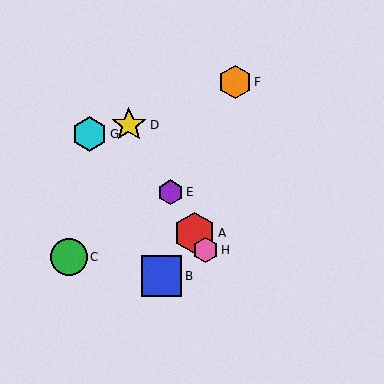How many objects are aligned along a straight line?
4 objects (A, D, E, H) are aligned along a straight line.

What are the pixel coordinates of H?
Object H is at (205, 250).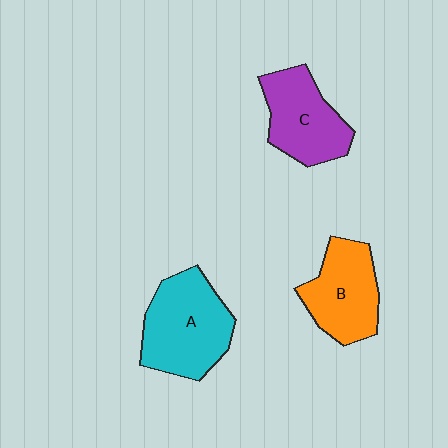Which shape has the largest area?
Shape A (cyan).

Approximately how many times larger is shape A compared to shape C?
Approximately 1.3 times.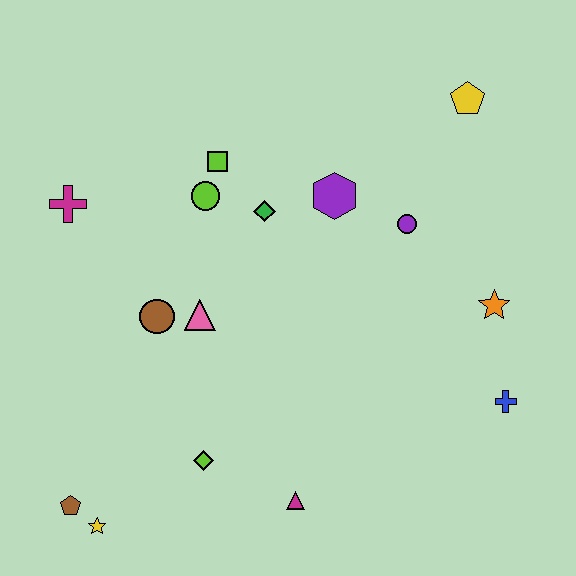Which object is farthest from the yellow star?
The yellow pentagon is farthest from the yellow star.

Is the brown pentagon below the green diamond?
Yes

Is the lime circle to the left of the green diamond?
Yes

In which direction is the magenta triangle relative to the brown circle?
The magenta triangle is below the brown circle.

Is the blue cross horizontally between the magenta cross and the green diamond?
No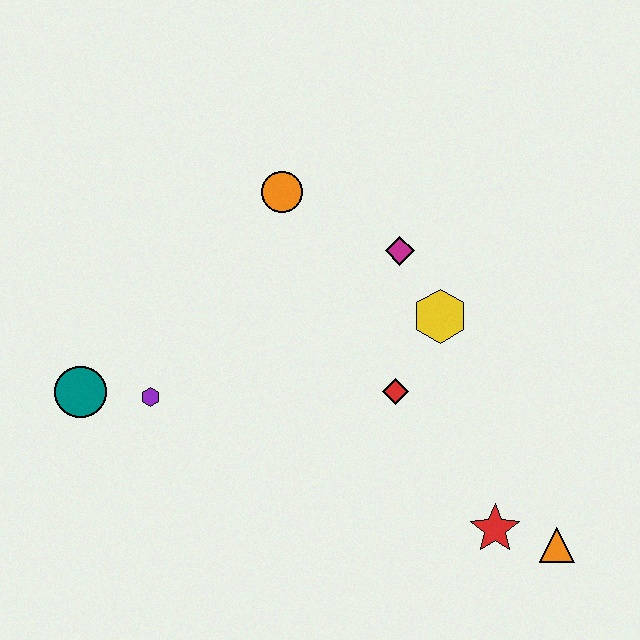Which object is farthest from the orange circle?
The orange triangle is farthest from the orange circle.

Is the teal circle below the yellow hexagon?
Yes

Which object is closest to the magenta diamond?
The yellow hexagon is closest to the magenta diamond.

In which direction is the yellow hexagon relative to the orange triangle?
The yellow hexagon is above the orange triangle.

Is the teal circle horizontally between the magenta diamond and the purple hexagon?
No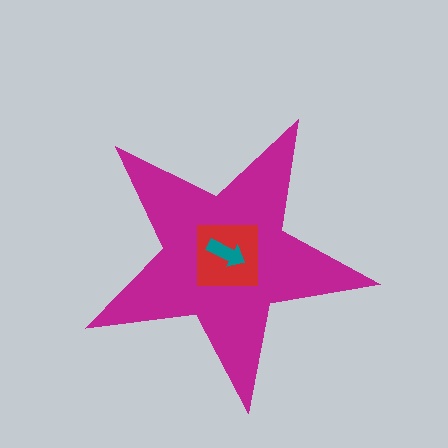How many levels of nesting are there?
3.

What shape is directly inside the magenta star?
The red square.